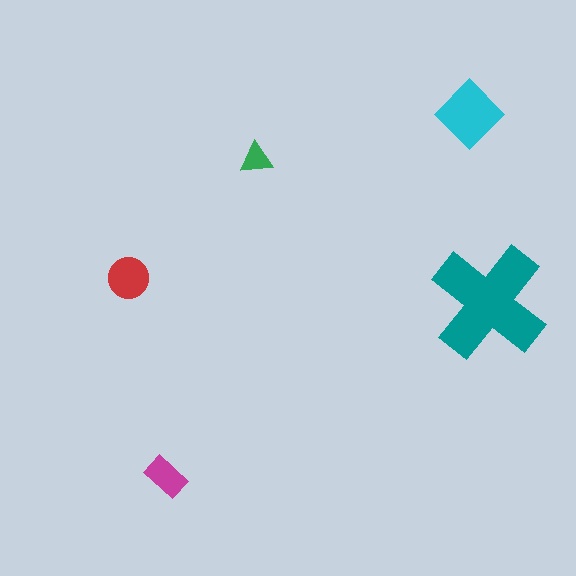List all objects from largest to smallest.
The teal cross, the cyan diamond, the red circle, the magenta rectangle, the green triangle.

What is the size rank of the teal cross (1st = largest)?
1st.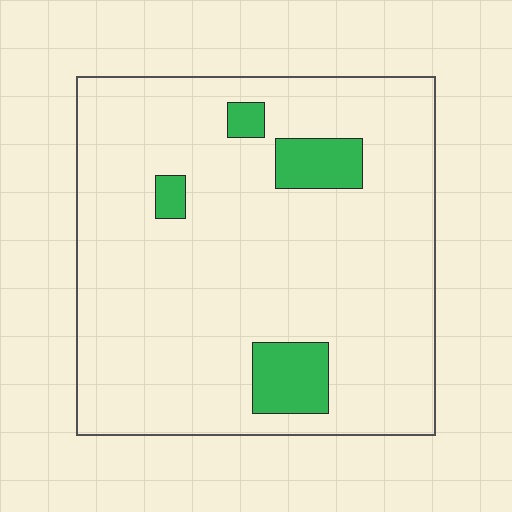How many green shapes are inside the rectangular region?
4.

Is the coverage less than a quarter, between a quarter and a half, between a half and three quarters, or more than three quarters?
Less than a quarter.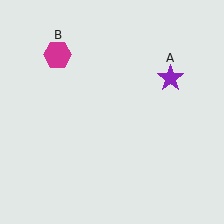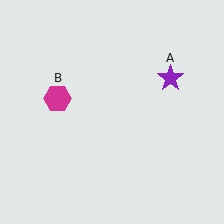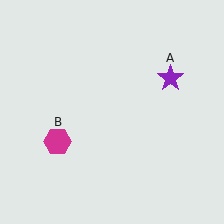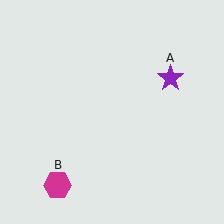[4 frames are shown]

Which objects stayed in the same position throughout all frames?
Purple star (object A) remained stationary.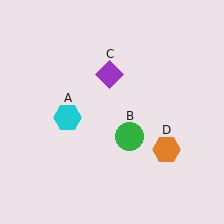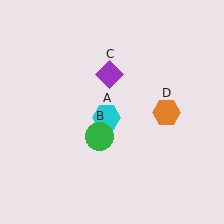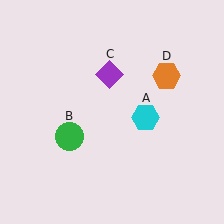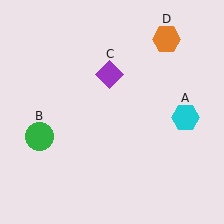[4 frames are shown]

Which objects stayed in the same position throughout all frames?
Purple diamond (object C) remained stationary.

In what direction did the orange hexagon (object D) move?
The orange hexagon (object D) moved up.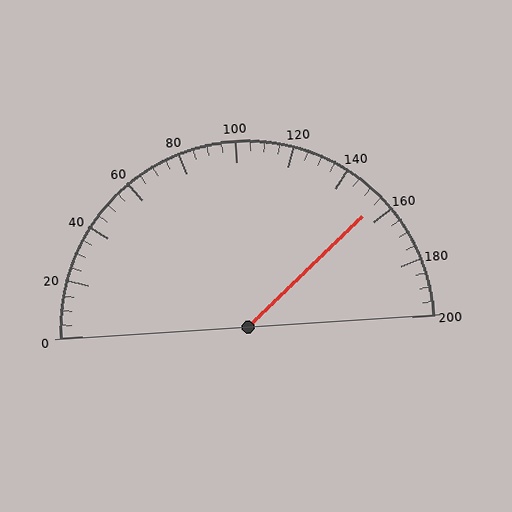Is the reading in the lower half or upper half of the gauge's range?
The reading is in the upper half of the range (0 to 200).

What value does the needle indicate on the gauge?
The needle indicates approximately 155.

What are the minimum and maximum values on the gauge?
The gauge ranges from 0 to 200.